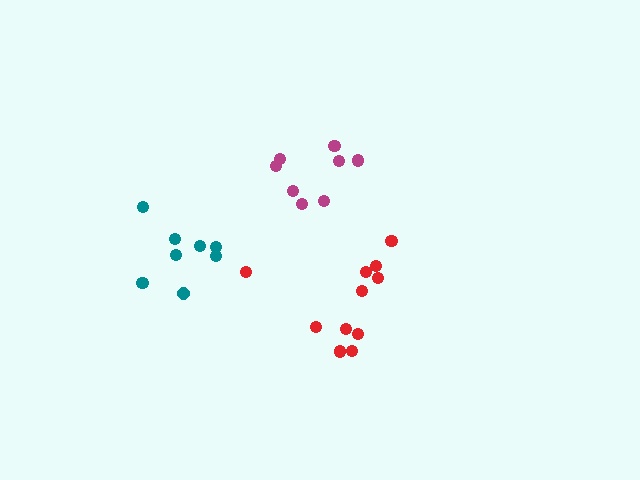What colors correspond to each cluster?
The clusters are colored: teal, magenta, red.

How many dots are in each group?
Group 1: 8 dots, Group 2: 8 dots, Group 3: 11 dots (27 total).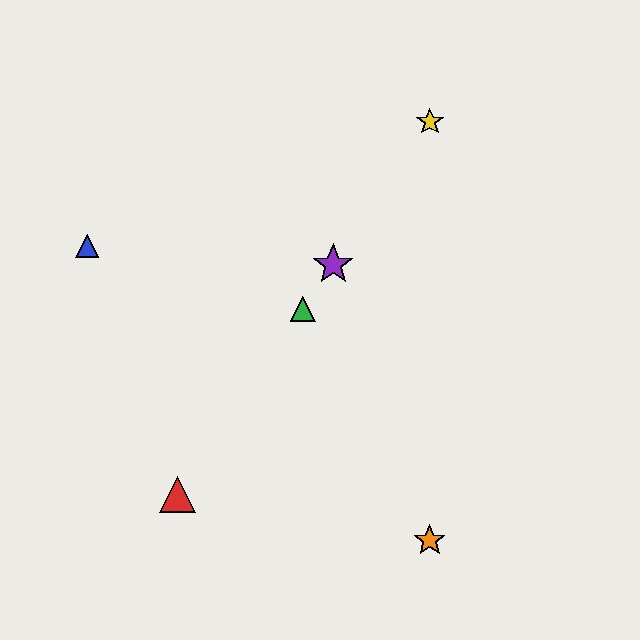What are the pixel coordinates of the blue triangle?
The blue triangle is at (87, 246).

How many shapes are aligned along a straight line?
4 shapes (the red triangle, the green triangle, the yellow star, the purple star) are aligned along a straight line.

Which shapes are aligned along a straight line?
The red triangle, the green triangle, the yellow star, the purple star are aligned along a straight line.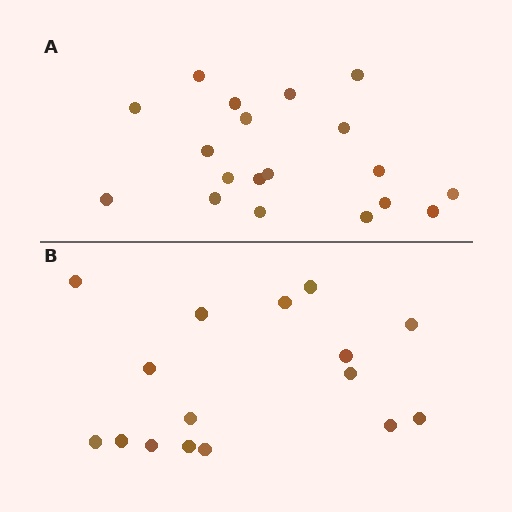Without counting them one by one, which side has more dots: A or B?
Region A (the top region) has more dots.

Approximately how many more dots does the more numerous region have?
Region A has just a few more — roughly 2 or 3 more dots than region B.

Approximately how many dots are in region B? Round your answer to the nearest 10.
About 20 dots. (The exact count is 16, which rounds to 20.)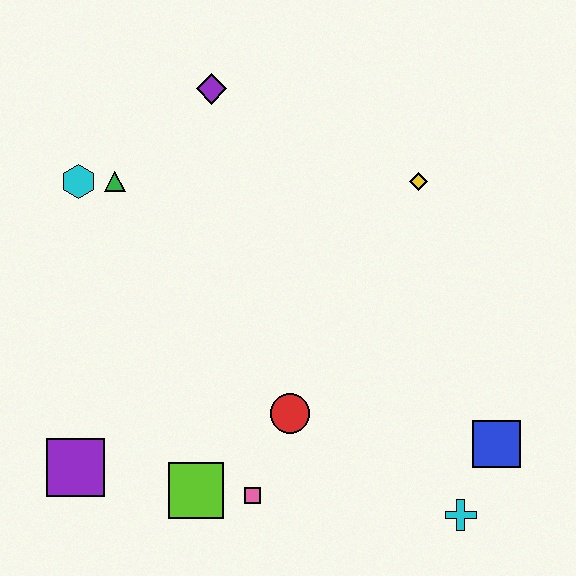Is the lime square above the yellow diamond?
No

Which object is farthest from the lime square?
The purple diamond is farthest from the lime square.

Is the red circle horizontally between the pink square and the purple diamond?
No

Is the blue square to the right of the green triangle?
Yes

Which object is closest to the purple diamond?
The green triangle is closest to the purple diamond.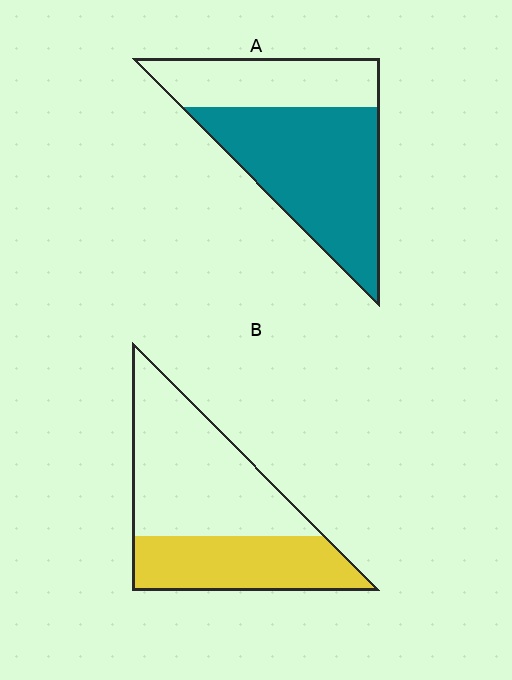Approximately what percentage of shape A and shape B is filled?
A is approximately 65% and B is approximately 40%.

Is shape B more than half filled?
No.